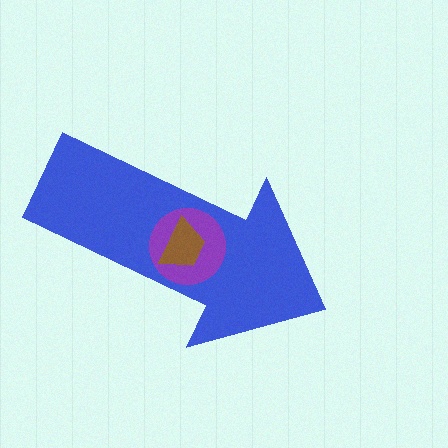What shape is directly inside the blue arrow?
The purple circle.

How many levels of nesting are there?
3.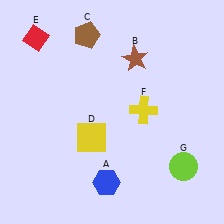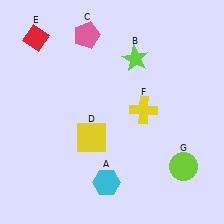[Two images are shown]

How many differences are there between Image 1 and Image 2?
There are 3 differences between the two images.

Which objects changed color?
A changed from blue to cyan. B changed from brown to lime. C changed from brown to pink.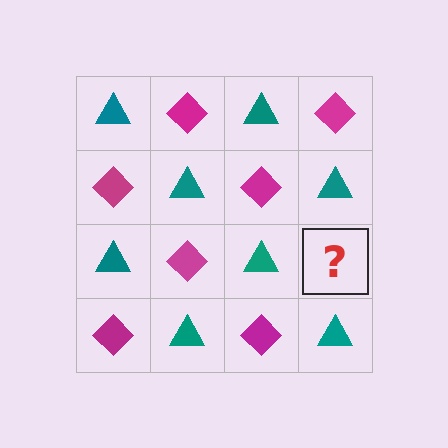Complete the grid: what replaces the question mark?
The question mark should be replaced with a magenta diamond.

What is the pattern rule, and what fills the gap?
The rule is that it alternates teal triangle and magenta diamond in a checkerboard pattern. The gap should be filled with a magenta diamond.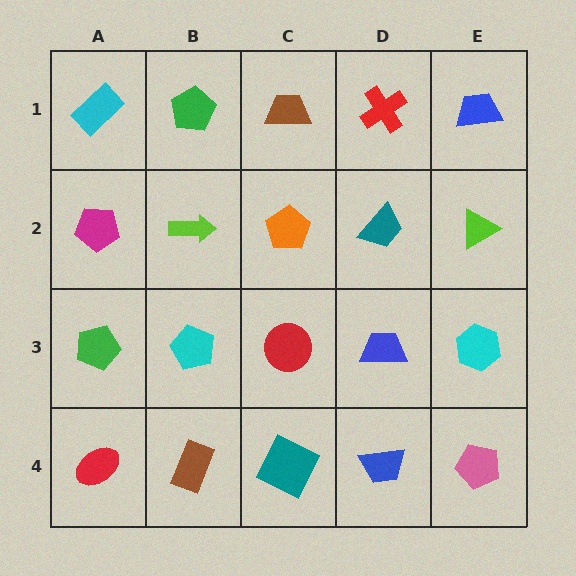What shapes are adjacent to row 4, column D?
A blue trapezoid (row 3, column D), a teal square (row 4, column C), a pink pentagon (row 4, column E).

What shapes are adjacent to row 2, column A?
A cyan rectangle (row 1, column A), a green pentagon (row 3, column A), a lime arrow (row 2, column B).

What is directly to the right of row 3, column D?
A cyan hexagon.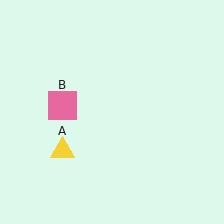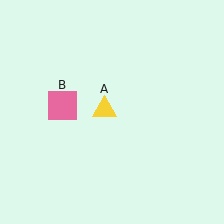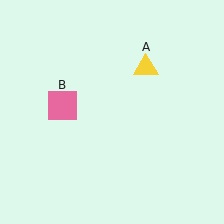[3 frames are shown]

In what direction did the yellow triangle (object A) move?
The yellow triangle (object A) moved up and to the right.